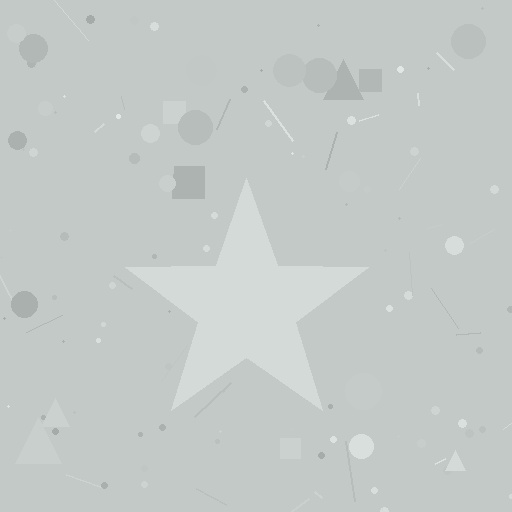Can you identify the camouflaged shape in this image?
The camouflaged shape is a star.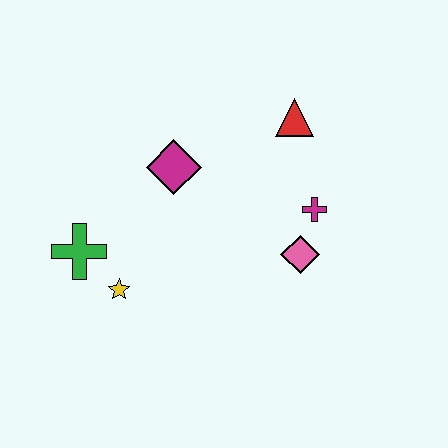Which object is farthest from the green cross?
The red triangle is farthest from the green cross.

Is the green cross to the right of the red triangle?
No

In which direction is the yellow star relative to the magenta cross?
The yellow star is to the left of the magenta cross.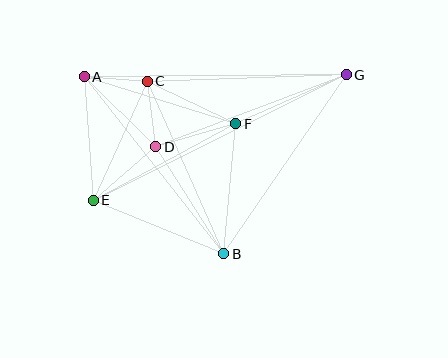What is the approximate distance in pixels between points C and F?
The distance between C and F is approximately 98 pixels.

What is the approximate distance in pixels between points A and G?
The distance between A and G is approximately 262 pixels.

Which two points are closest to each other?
Points A and C are closest to each other.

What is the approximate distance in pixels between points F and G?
The distance between F and G is approximately 121 pixels.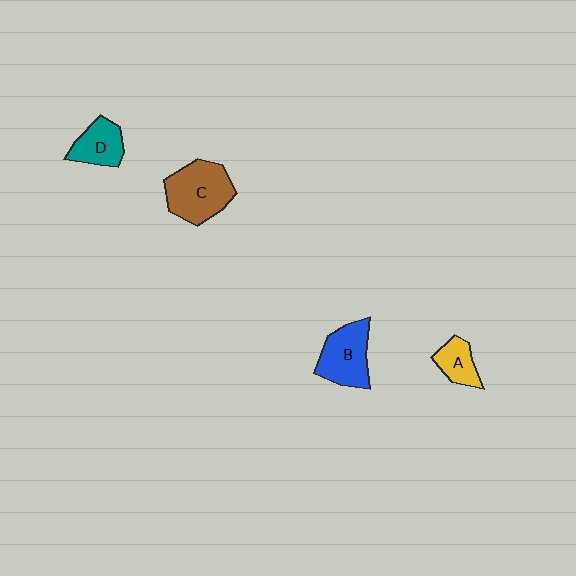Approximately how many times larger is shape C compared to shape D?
Approximately 1.7 times.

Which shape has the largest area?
Shape C (brown).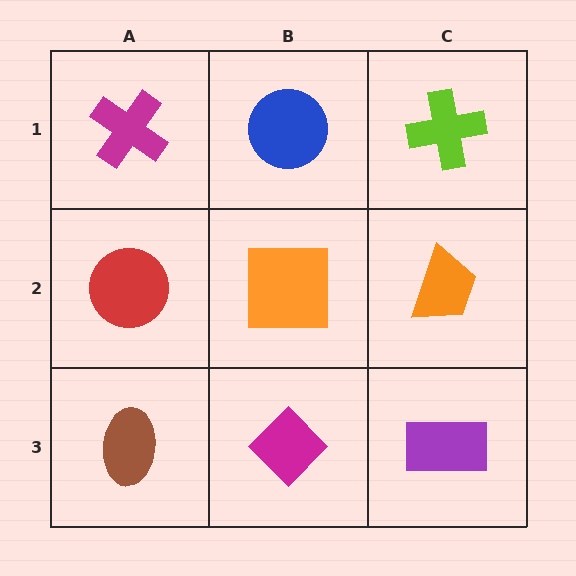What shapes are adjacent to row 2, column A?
A magenta cross (row 1, column A), a brown ellipse (row 3, column A), an orange square (row 2, column B).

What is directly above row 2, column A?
A magenta cross.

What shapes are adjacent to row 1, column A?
A red circle (row 2, column A), a blue circle (row 1, column B).